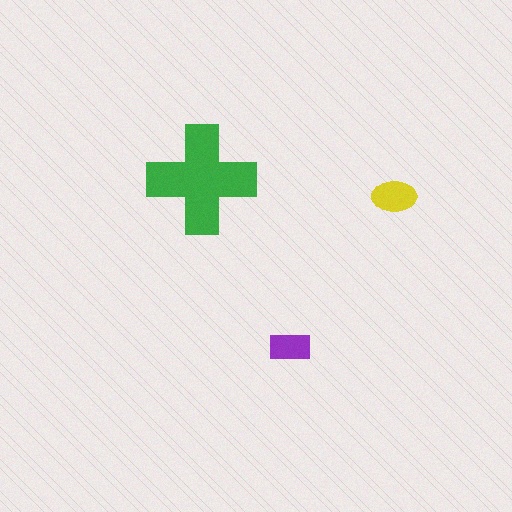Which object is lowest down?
The purple rectangle is bottommost.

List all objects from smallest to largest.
The purple rectangle, the yellow ellipse, the green cross.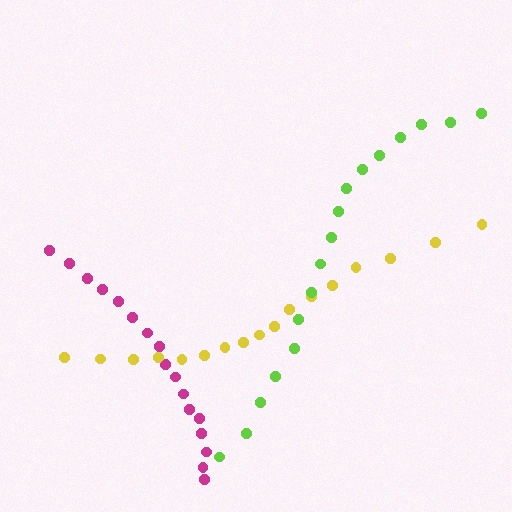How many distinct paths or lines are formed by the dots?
There are 3 distinct paths.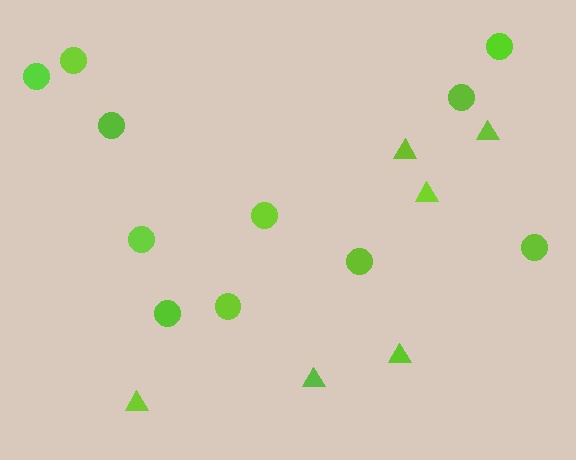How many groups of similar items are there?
There are 2 groups: one group of circles (11) and one group of triangles (6).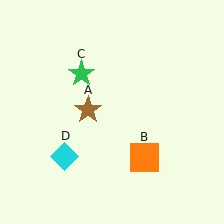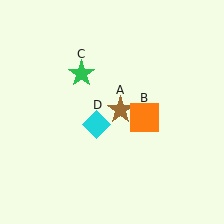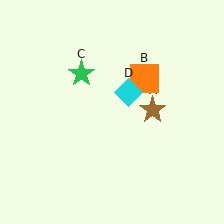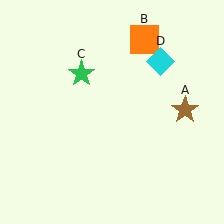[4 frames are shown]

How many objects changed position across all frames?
3 objects changed position: brown star (object A), orange square (object B), cyan diamond (object D).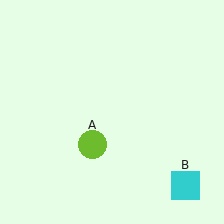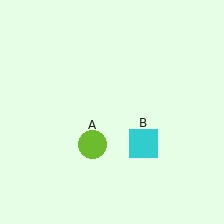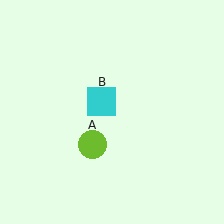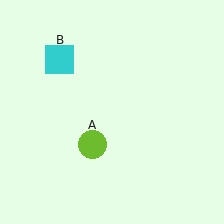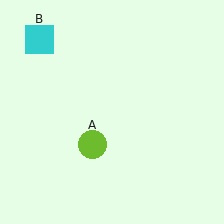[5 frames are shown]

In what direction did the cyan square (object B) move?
The cyan square (object B) moved up and to the left.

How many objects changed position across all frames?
1 object changed position: cyan square (object B).